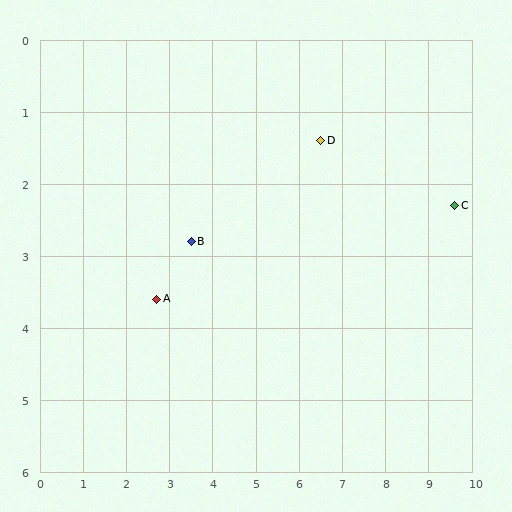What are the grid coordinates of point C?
Point C is at approximately (9.6, 2.3).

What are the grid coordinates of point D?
Point D is at approximately (6.5, 1.4).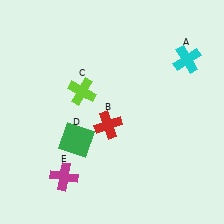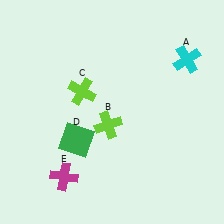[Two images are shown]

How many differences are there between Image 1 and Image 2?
There is 1 difference between the two images.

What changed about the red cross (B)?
In Image 1, B is red. In Image 2, it changed to lime.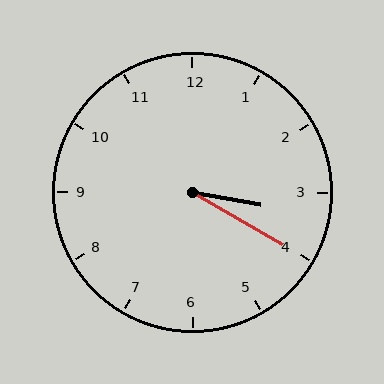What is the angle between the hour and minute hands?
Approximately 20 degrees.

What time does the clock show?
3:20.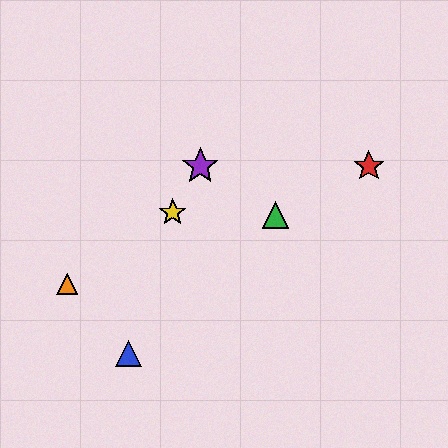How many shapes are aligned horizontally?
2 shapes (the red star, the purple star) are aligned horizontally.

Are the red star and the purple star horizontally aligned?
Yes, both are at y≈166.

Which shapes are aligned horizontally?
The red star, the purple star are aligned horizontally.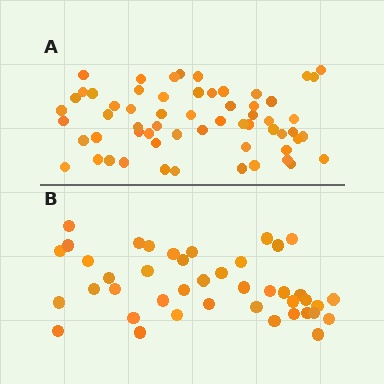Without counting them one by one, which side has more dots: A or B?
Region A (the top region) has more dots.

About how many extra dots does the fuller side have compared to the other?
Region A has approximately 20 more dots than region B.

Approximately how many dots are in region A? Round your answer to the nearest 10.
About 60 dots.